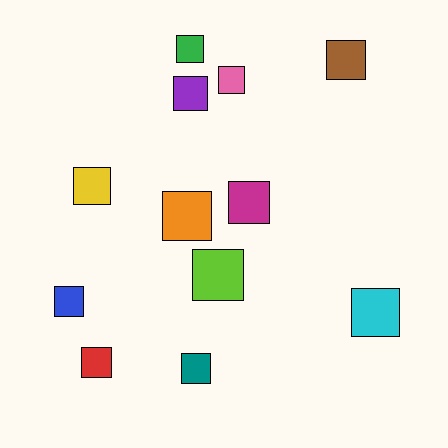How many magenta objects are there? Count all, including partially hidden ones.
There is 1 magenta object.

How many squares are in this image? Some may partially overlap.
There are 12 squares.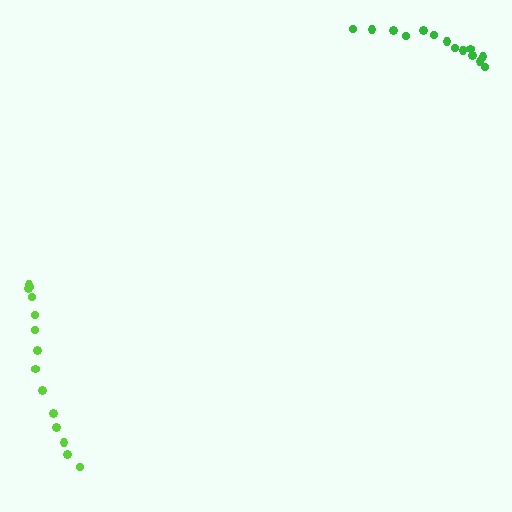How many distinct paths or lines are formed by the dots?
There are 2 distinct paths.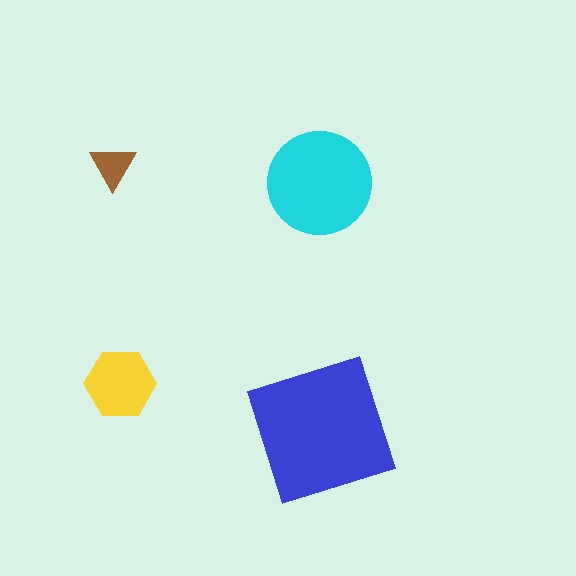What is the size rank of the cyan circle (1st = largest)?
2nd.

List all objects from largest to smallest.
The blue square, the cyan circle, the yellow hexagon, the brown triangle.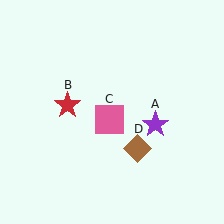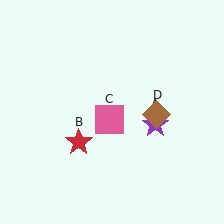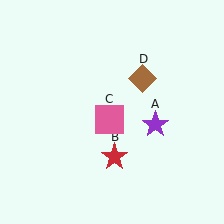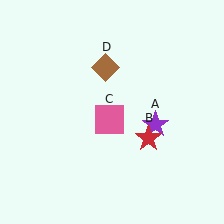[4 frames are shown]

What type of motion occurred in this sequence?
The red star (object B), brown diamond (object D) rotated counterclockwise around the center of the scene.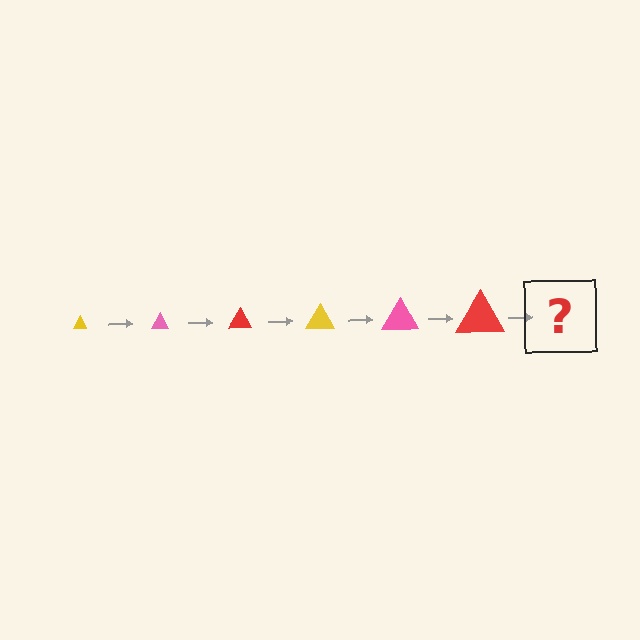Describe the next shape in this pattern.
It should be a yellow triangle, larger than the previous one.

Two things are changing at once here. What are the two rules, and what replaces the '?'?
The two rules are that the triangle grows larger each step and the color cycles through yellow, pink, and red. The '?' should be a yellow triangle, larger than the previous one.